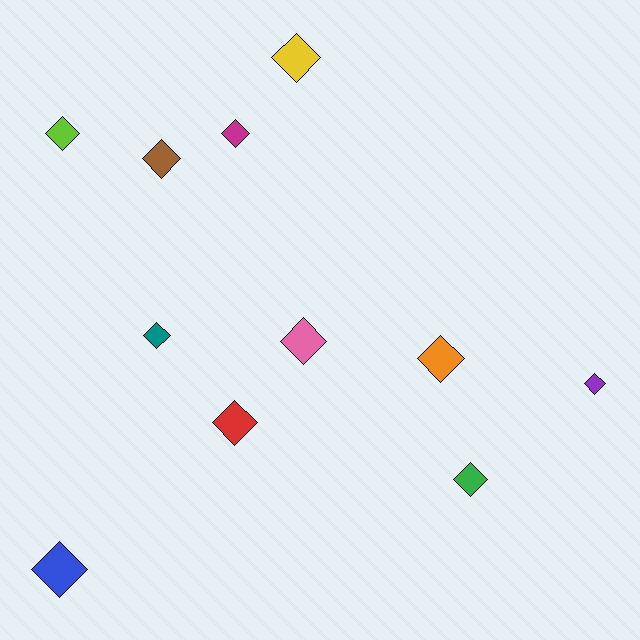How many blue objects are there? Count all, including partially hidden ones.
There is 1 blue object.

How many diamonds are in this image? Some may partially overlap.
There are 11 diamonds.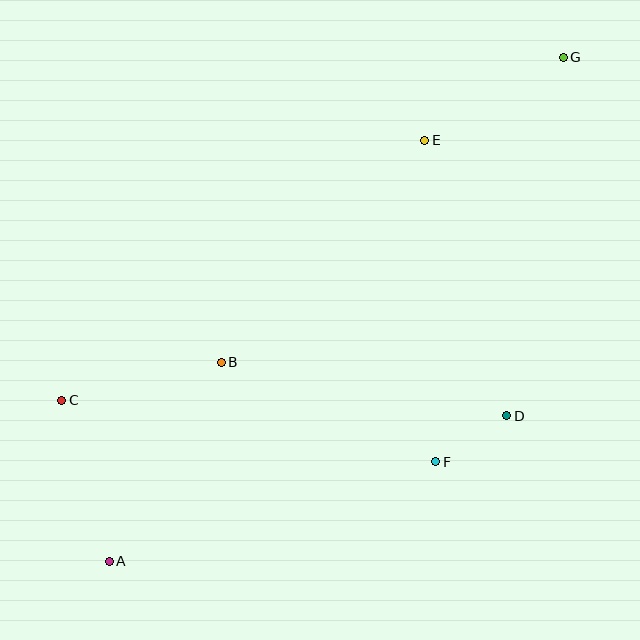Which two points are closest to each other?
Points D and F are closest to each other.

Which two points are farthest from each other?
Points A and G are farthest from each other.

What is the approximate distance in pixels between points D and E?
The distance between D and E is approximately 287 pixels.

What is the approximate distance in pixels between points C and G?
The distance between C and G is approximately 608 pixels.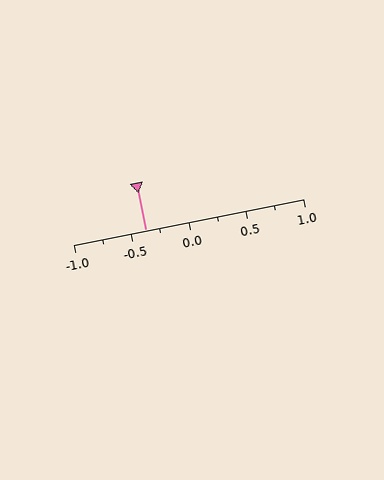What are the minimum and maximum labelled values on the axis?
The axis runs from -1.0 to 1.0.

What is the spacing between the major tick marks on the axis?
The major ticks are spaced 0.5 apart.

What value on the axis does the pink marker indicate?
The marker indicates approximately -0.38.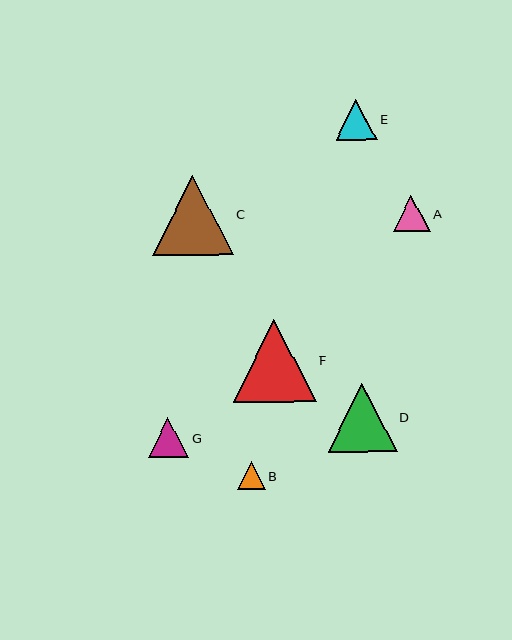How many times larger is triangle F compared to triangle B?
Triangle F is approximately 2.9 times the size of triangle B.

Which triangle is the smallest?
Triangle B is the smallest with a size of approximately 28 pixels.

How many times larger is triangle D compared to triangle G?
Triangle D is approximately 1.7 times the size of triangle G.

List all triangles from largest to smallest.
From largest to smallest: F, C, D, E, G, A, B.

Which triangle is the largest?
Triangle F is the largest with a size of approximately 83 pixels.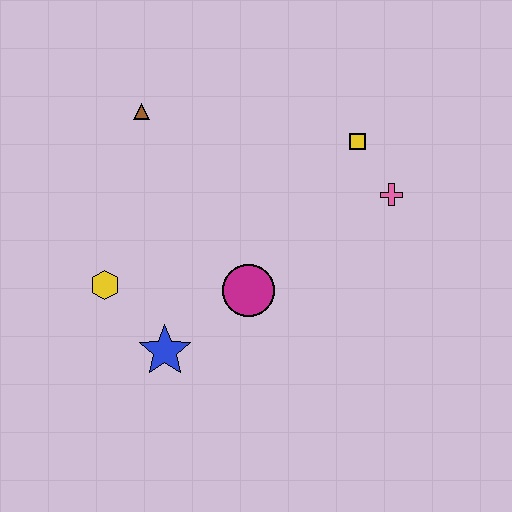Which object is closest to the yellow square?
The pink cross is closest to the yellow square.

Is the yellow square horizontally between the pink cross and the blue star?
Yes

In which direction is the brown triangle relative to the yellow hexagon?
The brown triangle is above the yellow hexagon.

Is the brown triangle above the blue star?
Yes